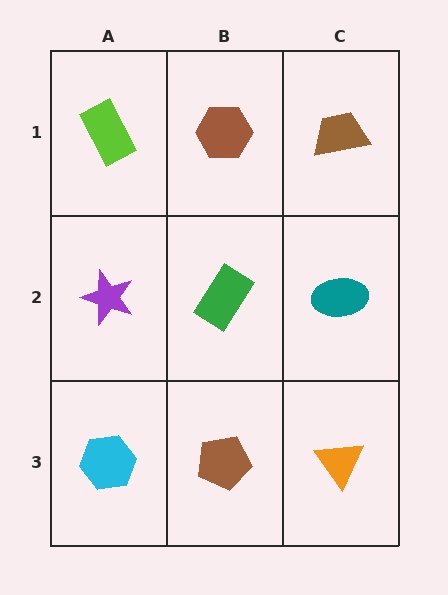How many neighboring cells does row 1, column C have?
2.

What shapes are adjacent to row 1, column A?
A purple star (row 2, column A), a brown hexagon (row 1, column B).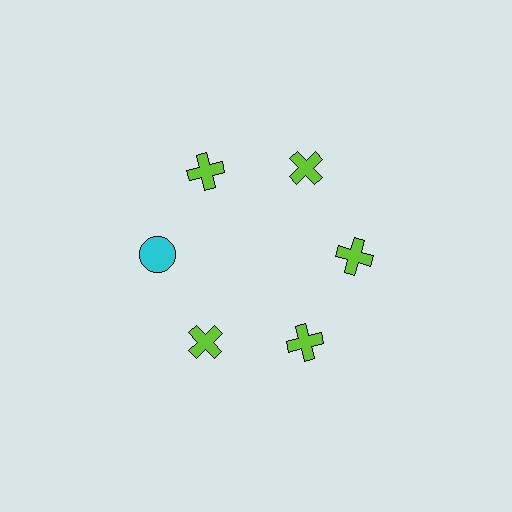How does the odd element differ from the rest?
It differs in both color (cyan instead of lime) and shape (circle instead of cross).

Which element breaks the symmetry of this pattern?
The cyan circle at roughly the 9 o'clock position breaks the symmetry. All other shapes are lime crosses.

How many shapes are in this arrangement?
There are 6 shapes arranged in a ring pattern.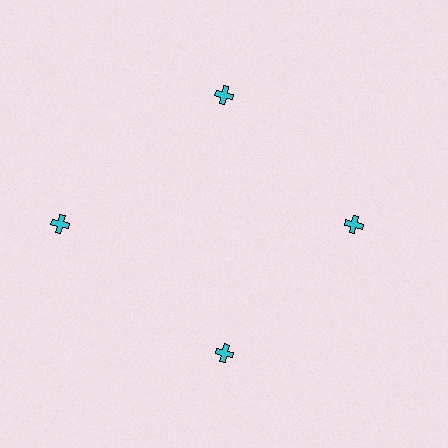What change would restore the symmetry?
The symmetry would be restored by moving it inward, back onto the ring so that all 4 crosses sit at equal angles and equal distance from the center.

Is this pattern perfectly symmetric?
No. The 4 cyan crosses are arranged in a ring, but one element near the 9 o'clock position is pushed outward from the center, breaking the 4-fold rotational symmetry.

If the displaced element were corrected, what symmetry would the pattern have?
It would have 4-fold rotational symmetry — the pattern would map onto itself every 90 degrees.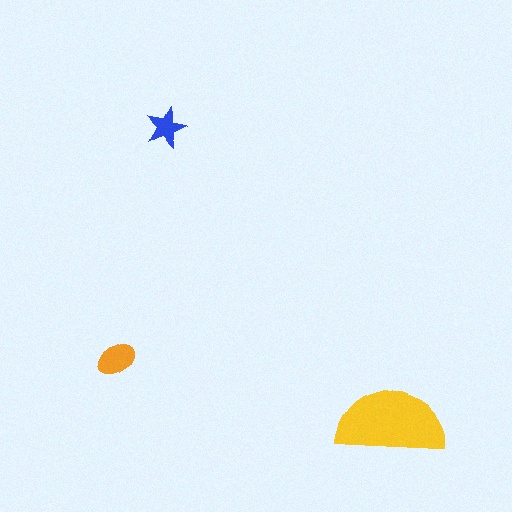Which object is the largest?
The yellow semicircle.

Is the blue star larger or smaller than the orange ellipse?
Smaller.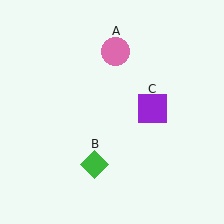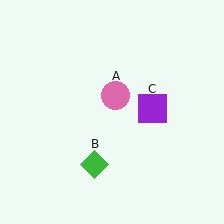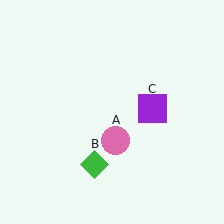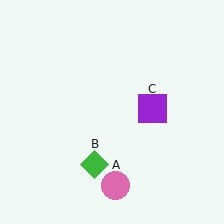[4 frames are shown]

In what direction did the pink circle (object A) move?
The pink circle (object A) moved down.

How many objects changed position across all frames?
1 object changed position: pink circle (object A).